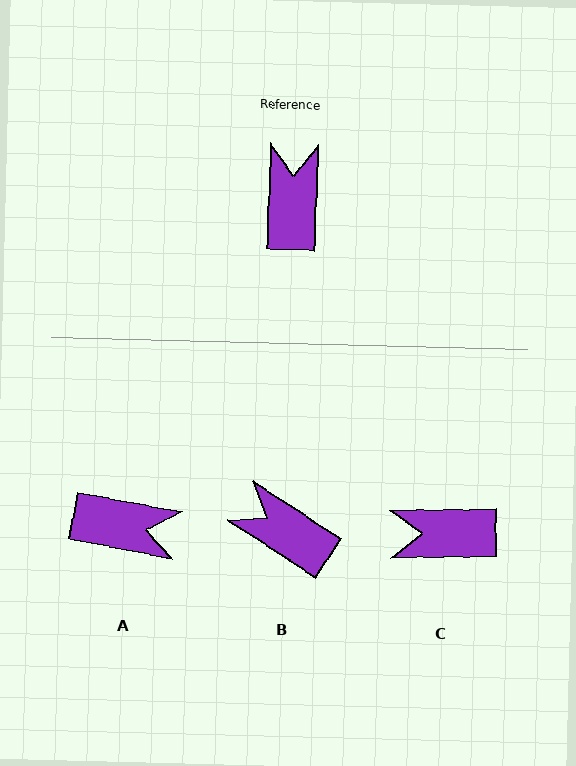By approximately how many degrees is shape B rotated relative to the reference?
Approximately 59 degrees counter-clockwise.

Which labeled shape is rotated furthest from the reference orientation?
A, about 99 degrees away.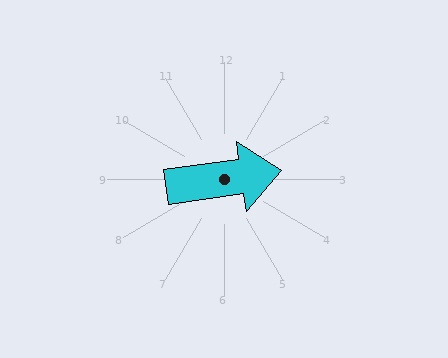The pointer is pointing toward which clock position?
Roughly 3 o'clock.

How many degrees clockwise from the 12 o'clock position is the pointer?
Approximately 82 degrees.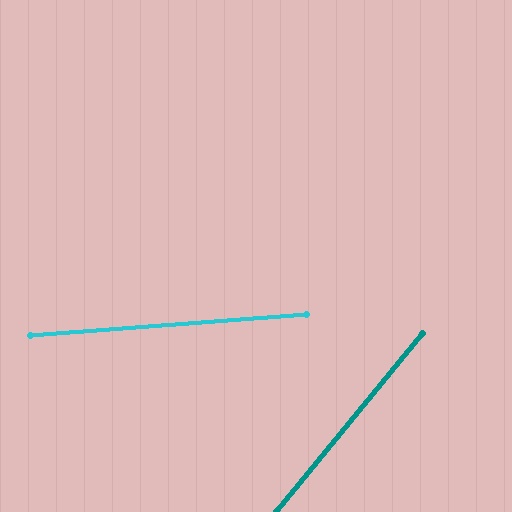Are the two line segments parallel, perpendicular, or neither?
Neither parallel nor perpendicular — they differ by about 46°.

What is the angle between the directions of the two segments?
Approximately 46 degrees.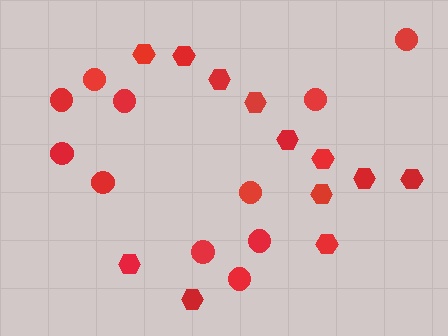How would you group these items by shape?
There are 2 groups: one group of circles (11) and one group of hexagons (12).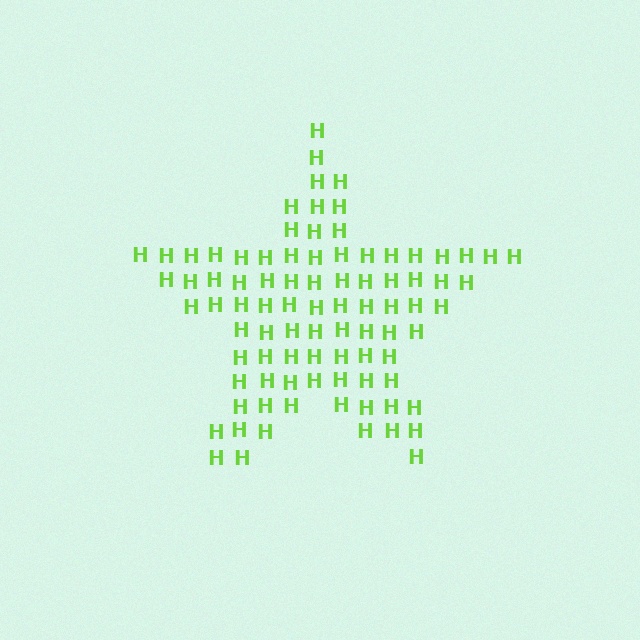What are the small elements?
The small elements are letter H's.